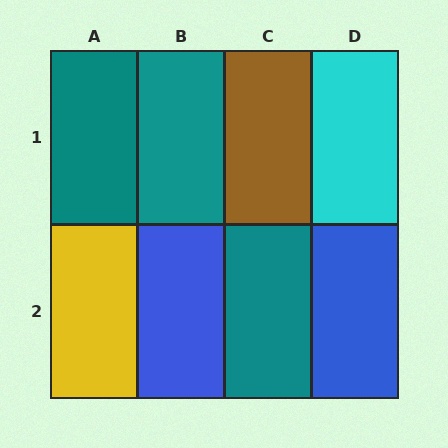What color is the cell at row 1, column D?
Cyan.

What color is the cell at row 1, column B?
Teal.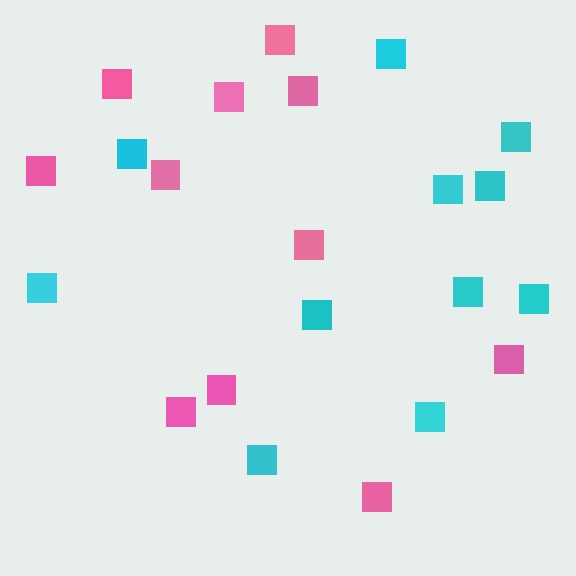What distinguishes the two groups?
There are 2 groups: one group of cyan squares (11) and one group of pink squares (11).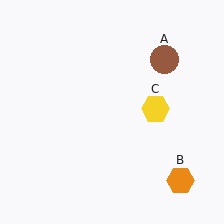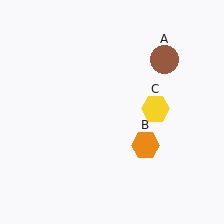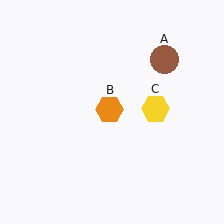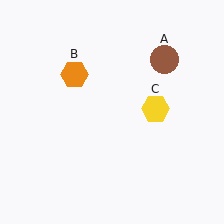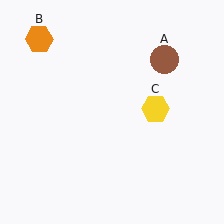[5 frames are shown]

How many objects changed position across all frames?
1 object changed position: orange hexagon (object B).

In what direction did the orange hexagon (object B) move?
The orange hexagon (object B) moved up and to the left.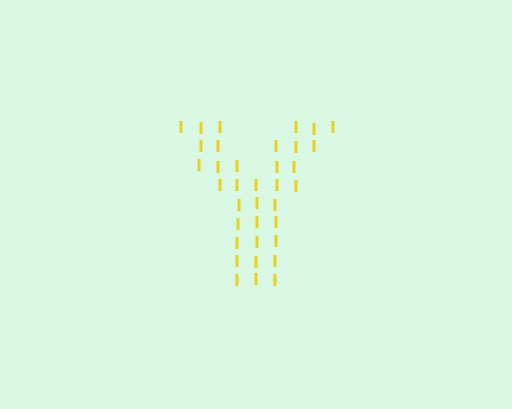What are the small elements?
The small elements are letter I's.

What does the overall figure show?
The overall figure shows the letter Y.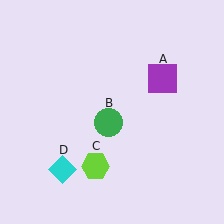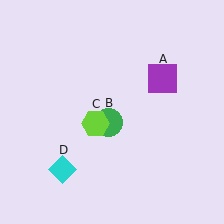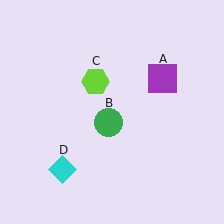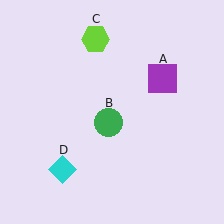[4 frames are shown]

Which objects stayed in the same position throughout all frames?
Purple square (object A) and green circle (object B) and cyan diamond (object D) remained stationary.